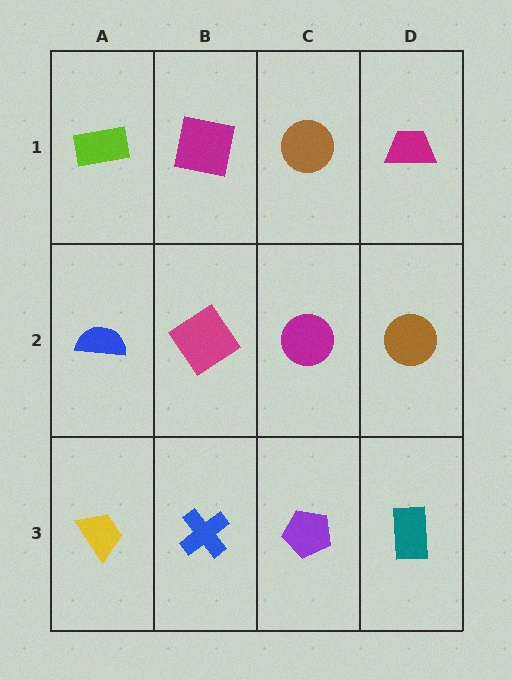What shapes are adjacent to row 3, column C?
A magenta circle (row 2, column C), a blue cross (row 3, column B), a teal rectangle (row 3, column D).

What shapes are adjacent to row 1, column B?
A magenta diamond (row 2, column B), a lime rectangle (row 1, column A), a brown circle (row 1, column C).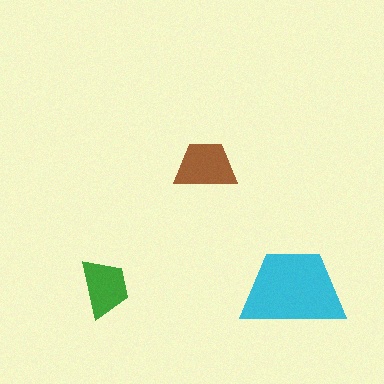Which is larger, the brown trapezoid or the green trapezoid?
The brown one.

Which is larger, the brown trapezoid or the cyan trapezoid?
The cyan one.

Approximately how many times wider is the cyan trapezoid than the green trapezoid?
About 2 times wider.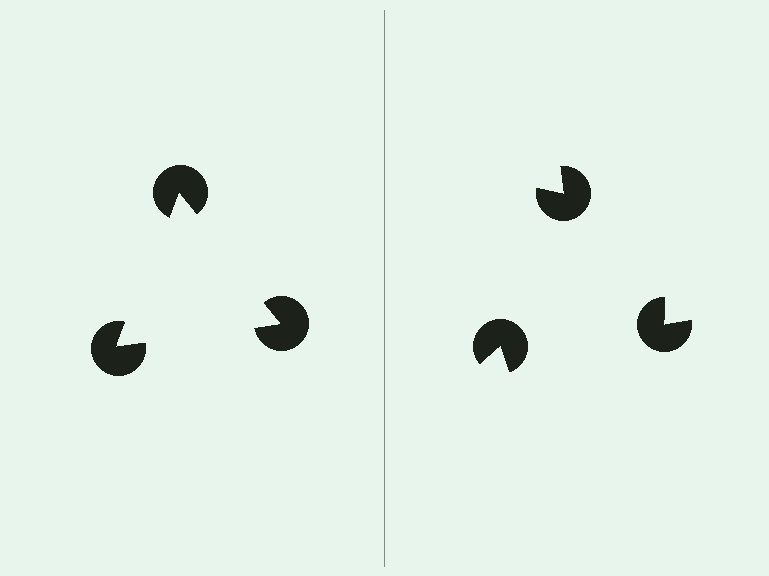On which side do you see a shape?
An illusory triangle appears on the left side. On the right side the wedge cuts are rotated, so no coherent shape forms.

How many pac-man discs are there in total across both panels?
6 — 3 on each side.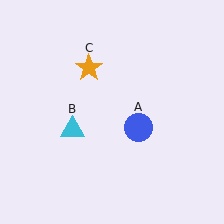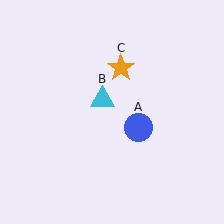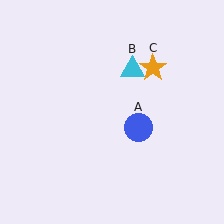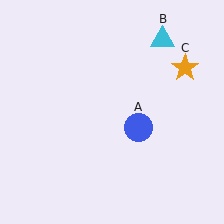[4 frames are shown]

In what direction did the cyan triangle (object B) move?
The cyan triangle (object B) moved up and to the right.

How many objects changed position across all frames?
2 objects changed position: cyan triangle (object B), orange star (object C).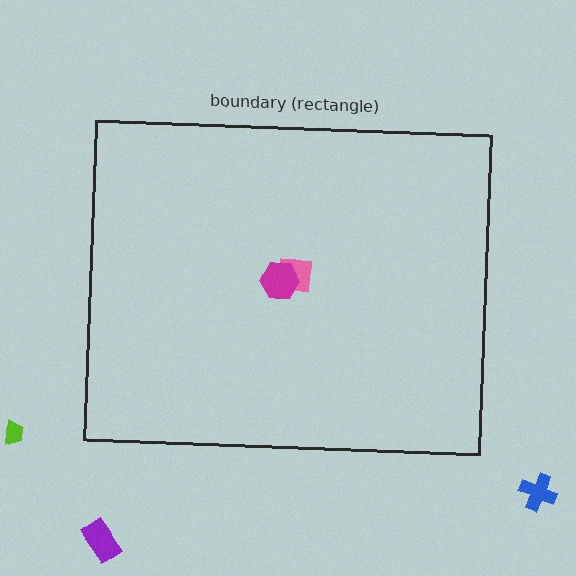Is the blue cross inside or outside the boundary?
Outside.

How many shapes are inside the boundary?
2 inside, 3 outside.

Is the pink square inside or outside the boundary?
Inside.